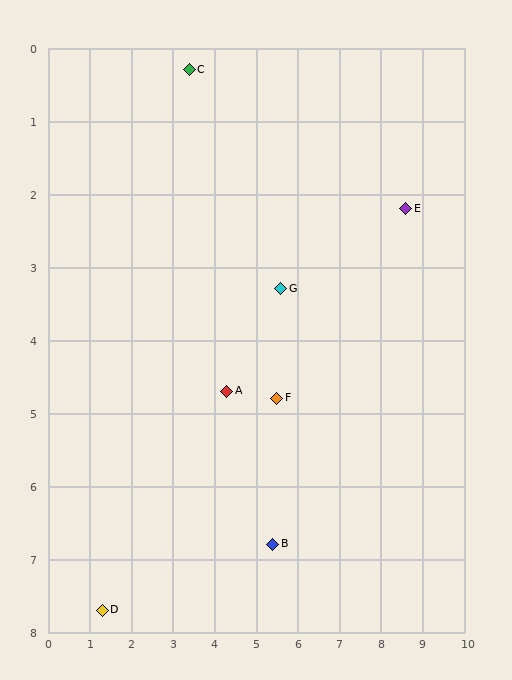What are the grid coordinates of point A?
Point A is at approximately (4.3, 4.7).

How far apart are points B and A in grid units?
Points B and A are about 2.4 grid units apart.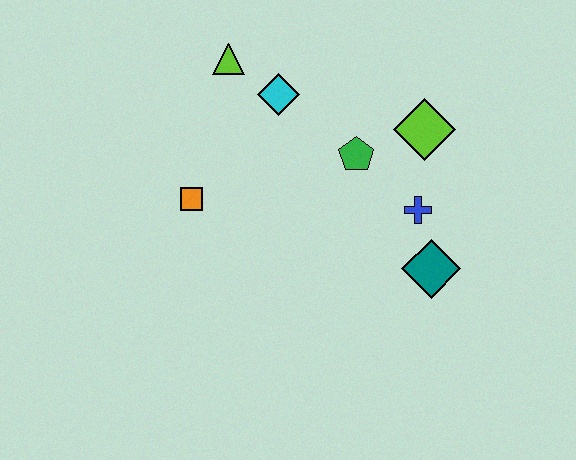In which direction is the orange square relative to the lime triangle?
The orange square is below the lime triangle.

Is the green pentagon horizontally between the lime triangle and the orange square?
No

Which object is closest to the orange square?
The cyan diamond is closest to the orange square.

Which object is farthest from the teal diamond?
The lime triangle is farthest from the teal diamond.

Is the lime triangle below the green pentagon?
No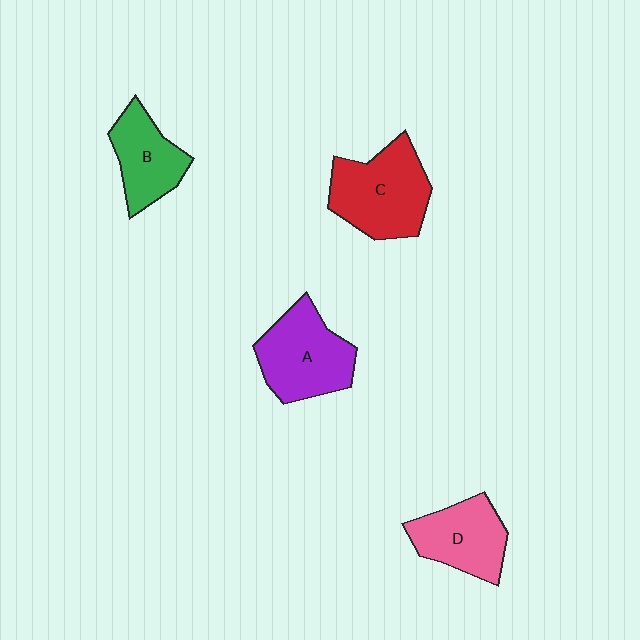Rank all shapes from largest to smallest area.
From largest to smallest: C (red), A (purple), D (pink), B (green).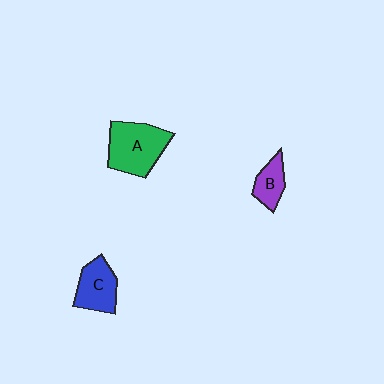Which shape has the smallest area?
Shape B (purple).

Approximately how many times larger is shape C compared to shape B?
Approximately 1.5 times.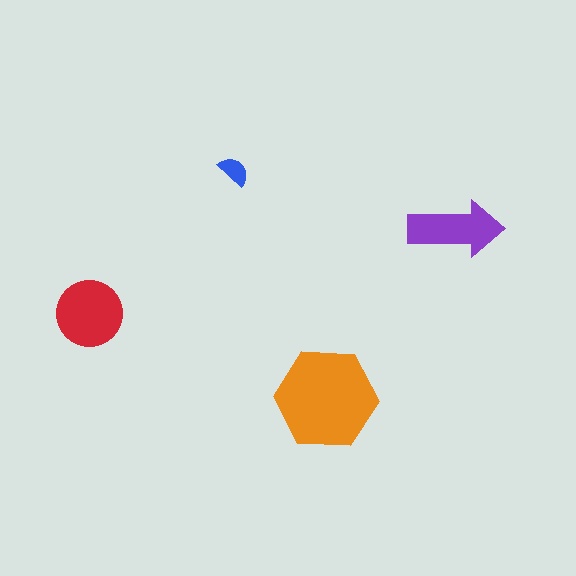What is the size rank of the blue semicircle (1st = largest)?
4th.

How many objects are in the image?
There are 4 objects in the image.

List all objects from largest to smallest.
The orange hexagon, the red circle, the purple arrow, the blue semicircle.